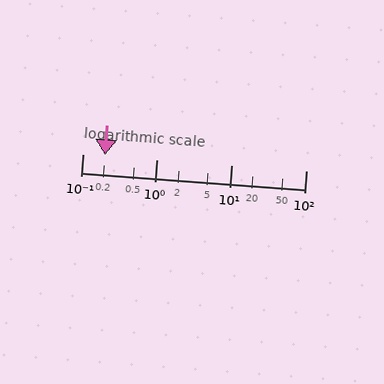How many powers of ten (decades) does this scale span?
The scale spans 3 decades, from 0.1 to 100.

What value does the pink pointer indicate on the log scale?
The pointer indicates approximately 0.2.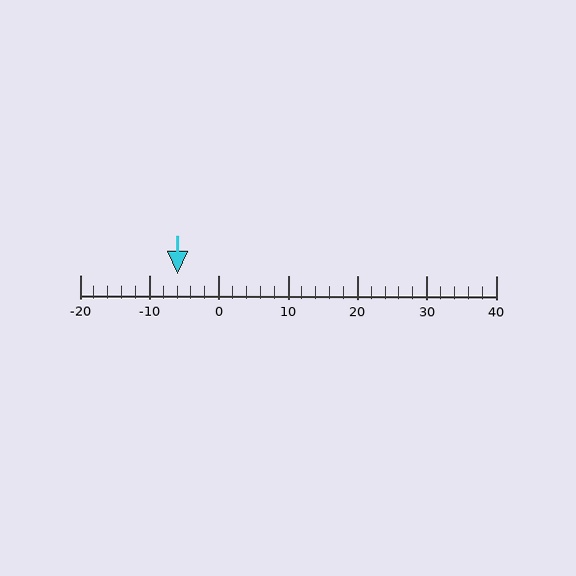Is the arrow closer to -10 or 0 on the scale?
The arrow is closer to -10.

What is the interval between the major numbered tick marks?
The major tick marks are spaced 10 units apart.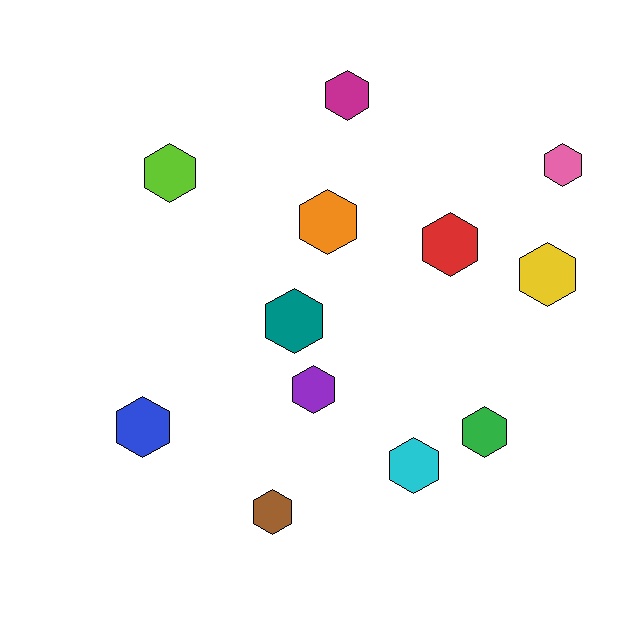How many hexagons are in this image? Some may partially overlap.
There are 12 hexagons.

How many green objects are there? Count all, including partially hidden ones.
There is 1 green object.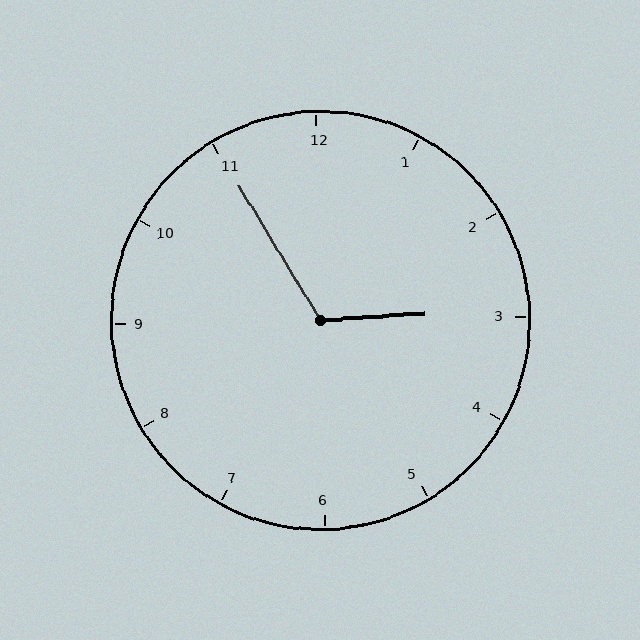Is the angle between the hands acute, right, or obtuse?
It is obtuse.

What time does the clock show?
2:55.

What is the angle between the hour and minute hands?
Approximately 118 degrees.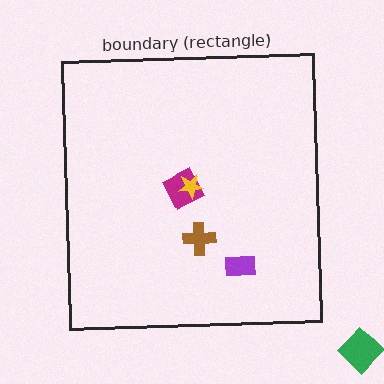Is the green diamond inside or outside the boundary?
Outside.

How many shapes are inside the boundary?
4 inside, 1 outside.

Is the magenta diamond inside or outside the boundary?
Inside.